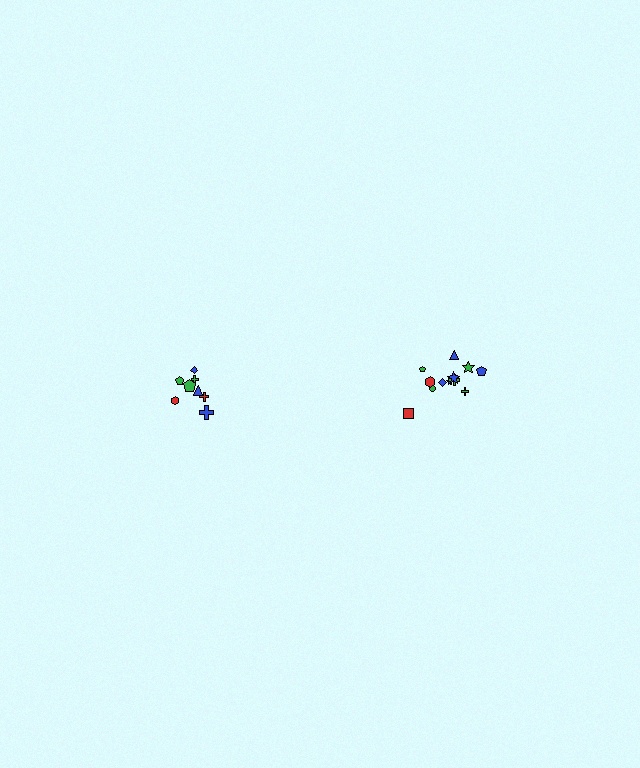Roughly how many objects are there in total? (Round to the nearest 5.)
Roughly 20 objects in total.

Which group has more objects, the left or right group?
The right group.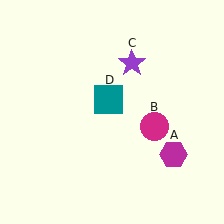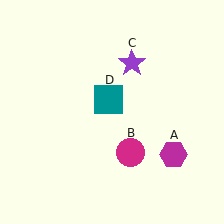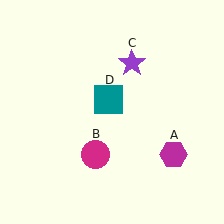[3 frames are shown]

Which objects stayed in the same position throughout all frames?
Magenta hexagon (object A) and purple star (object C) and teal square (object D) remained stationary.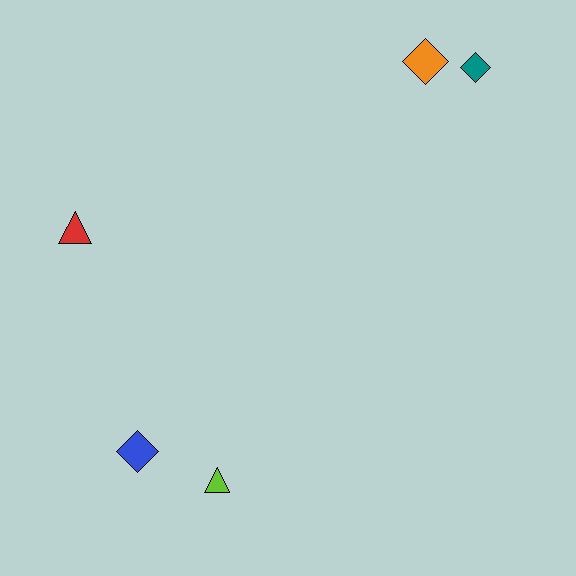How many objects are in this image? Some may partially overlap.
There are 5 objects.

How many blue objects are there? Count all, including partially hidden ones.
There is 1 blue object.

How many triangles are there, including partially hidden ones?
There are 2 triangles.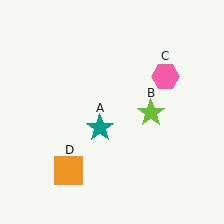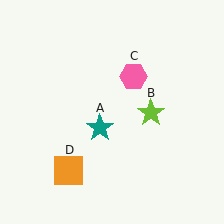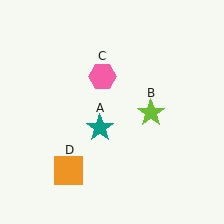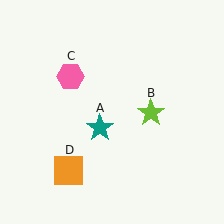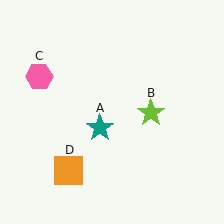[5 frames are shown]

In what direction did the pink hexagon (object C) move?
The pink hexagon (object C) moved left.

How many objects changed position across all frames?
1 object changed position: pink hexagon (object C).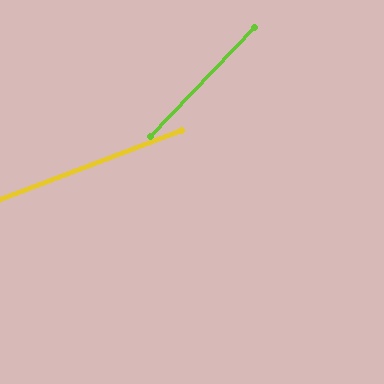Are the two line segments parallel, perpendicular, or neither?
Neither parallel nor perpendicular — they differ by about 26°.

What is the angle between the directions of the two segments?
Approximately 26 degrees.